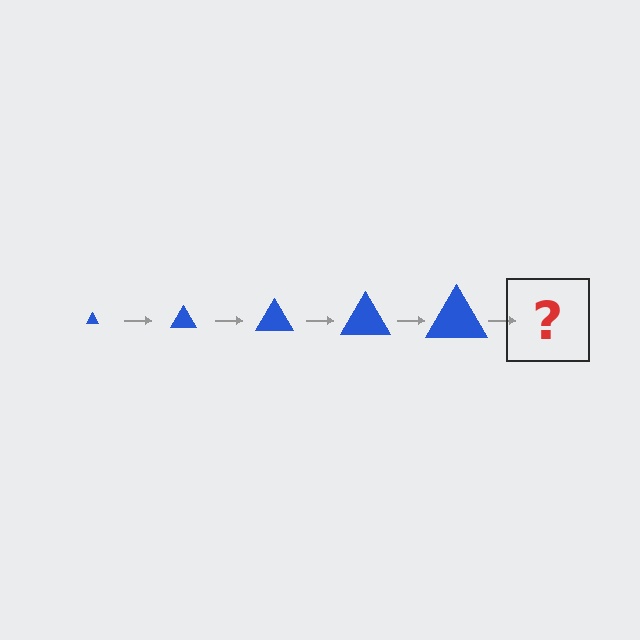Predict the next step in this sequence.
The next step is a blue triangle, larger than the previous one.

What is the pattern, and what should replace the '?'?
The pattern is that the triangle gets progressively larger each step. The '?' should be a blue triangle, larger than the previous one.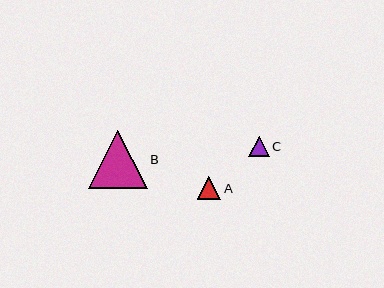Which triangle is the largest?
Triangle B is the largest with a size of approximately 58 pixels.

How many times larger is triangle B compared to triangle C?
Triangle B is approximately 2.8 times the size of triangle C.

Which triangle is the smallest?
Triangle C is the smallest with a size of approximately 21 pixels.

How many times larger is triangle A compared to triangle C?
Triangle A is approximately 1.1 times the size of triangle C.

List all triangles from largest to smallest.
From largest to smallest: B, A, C.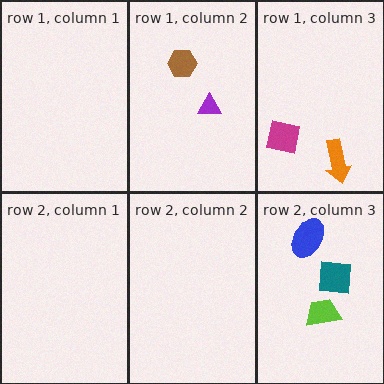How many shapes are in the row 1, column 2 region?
2.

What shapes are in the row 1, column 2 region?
The brown hexagon, the purple triangle.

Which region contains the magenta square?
The row 1, column 3 region.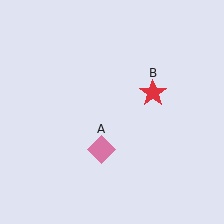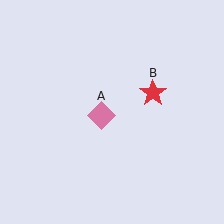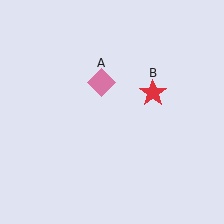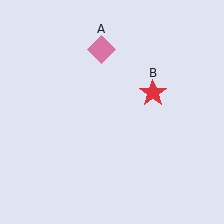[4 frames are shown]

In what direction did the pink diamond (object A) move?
The pink diamond (object A) moved up.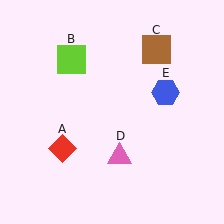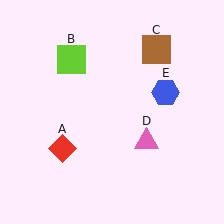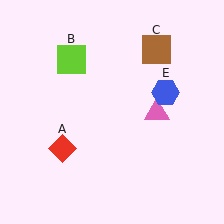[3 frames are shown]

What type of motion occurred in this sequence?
The pink triangle (object D) rotated counterclockwise around the center of the scene.